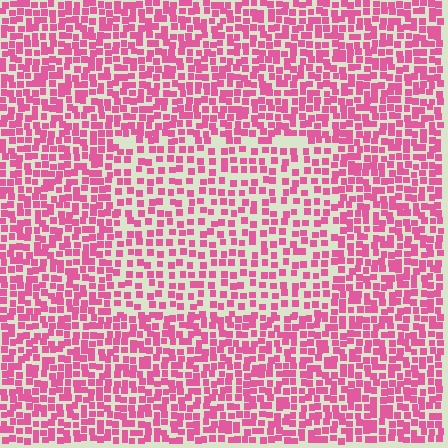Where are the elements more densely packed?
The elements are more densely packed outside the rectangle boundary.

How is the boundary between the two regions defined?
The boundary is defined by a change in element density (approximately 1.6x ratio). All elements are the same color, size, and shape.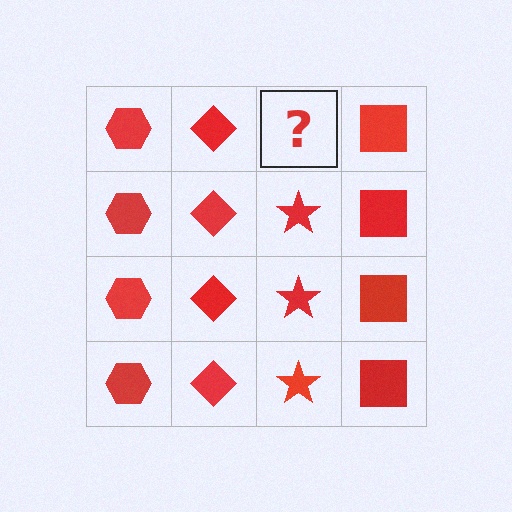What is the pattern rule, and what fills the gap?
The rule is that each column has a consistent shape. The gap should be filled with a red star.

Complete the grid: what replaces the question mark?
The question mark should be replaced with a red star.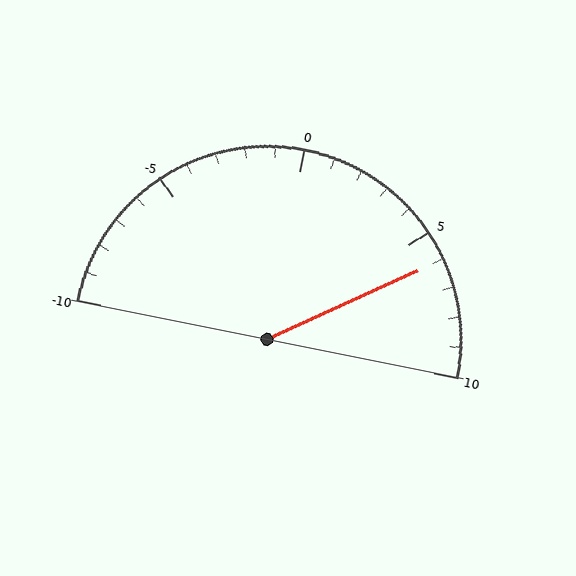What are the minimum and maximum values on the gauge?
The gauge ranges from -10 to 10.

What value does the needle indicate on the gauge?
The needle indicates approximately 6.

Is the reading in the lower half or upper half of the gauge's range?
The reading is in the upper half of the range (-10 to 10).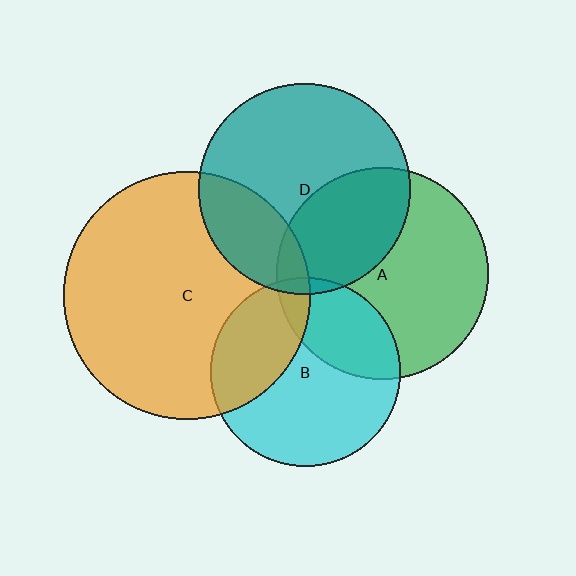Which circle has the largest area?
Circle C (orange).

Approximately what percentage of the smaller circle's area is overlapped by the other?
Approximately 30%.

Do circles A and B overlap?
Yes.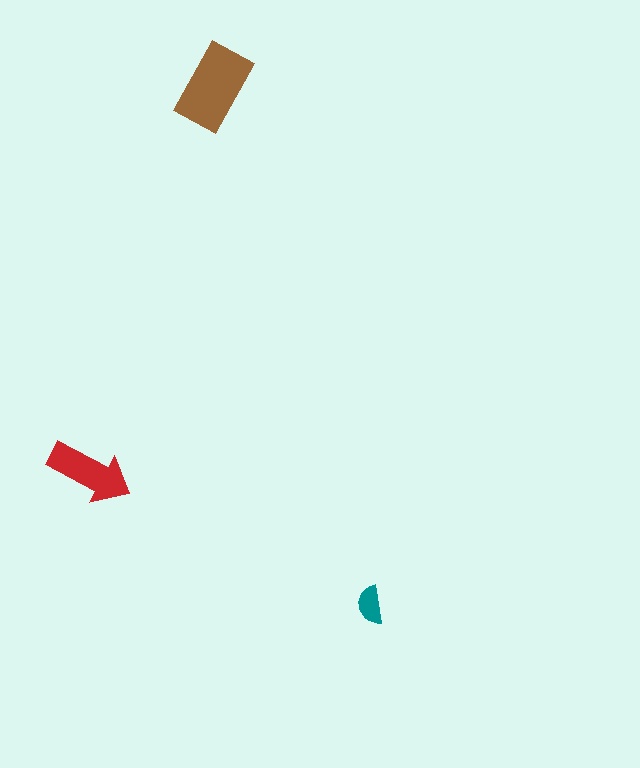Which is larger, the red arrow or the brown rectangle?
The brown rectangle.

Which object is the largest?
The brown rectangle.